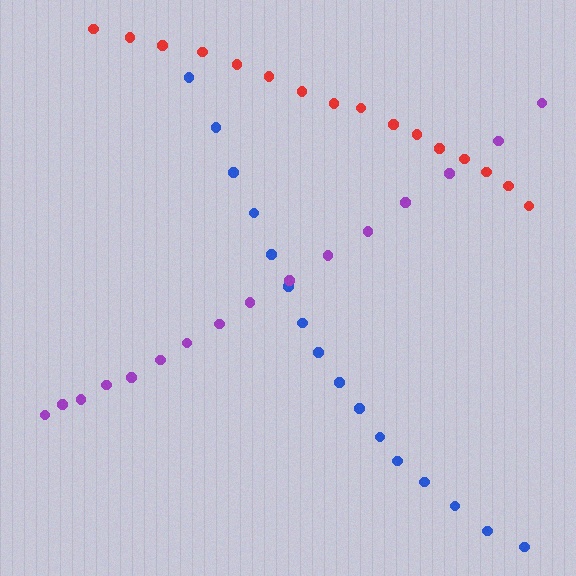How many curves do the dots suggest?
There are 3 distinct paths.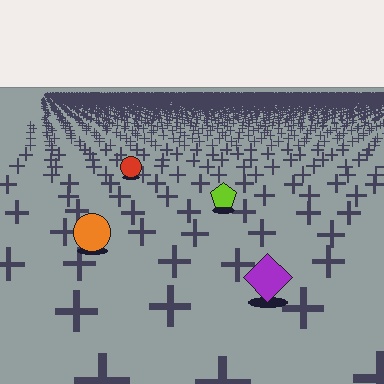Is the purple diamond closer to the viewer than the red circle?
Yes. The purple diamond is closer — you can tell from the texture gradient: the ground texture is coarser near it.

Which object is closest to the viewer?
The purple diamond is closest. The texture marks near it are larger and more spread out.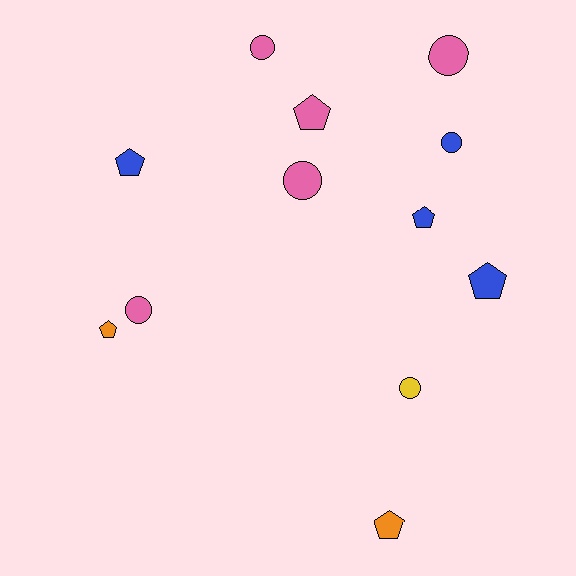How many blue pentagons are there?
There are 3 blue pentagons.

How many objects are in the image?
There are 12 objects.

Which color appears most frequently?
Pink, with 5 objects.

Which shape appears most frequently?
Pentagon, with 6 objects.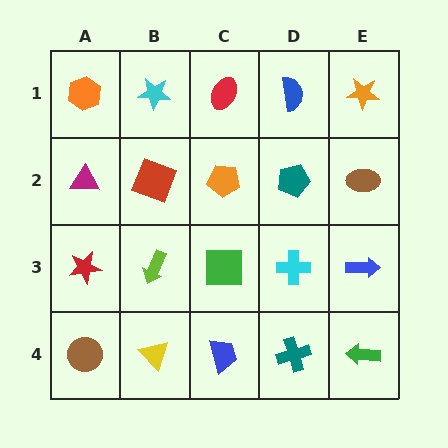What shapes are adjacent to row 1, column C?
An orange pentagon (row 2, column C), a cyan star (row 1, column B), a blue semicircle (row 1, column D).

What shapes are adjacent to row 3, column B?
A red square (row 2, column B), a yellow triangle (row 4, column B), a red star (row 3, column A), a green square (row 3, column C).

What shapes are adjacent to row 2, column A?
An orange hexagon (row 1, column A), a red star (row 3, column A), a red square (row 2, column B).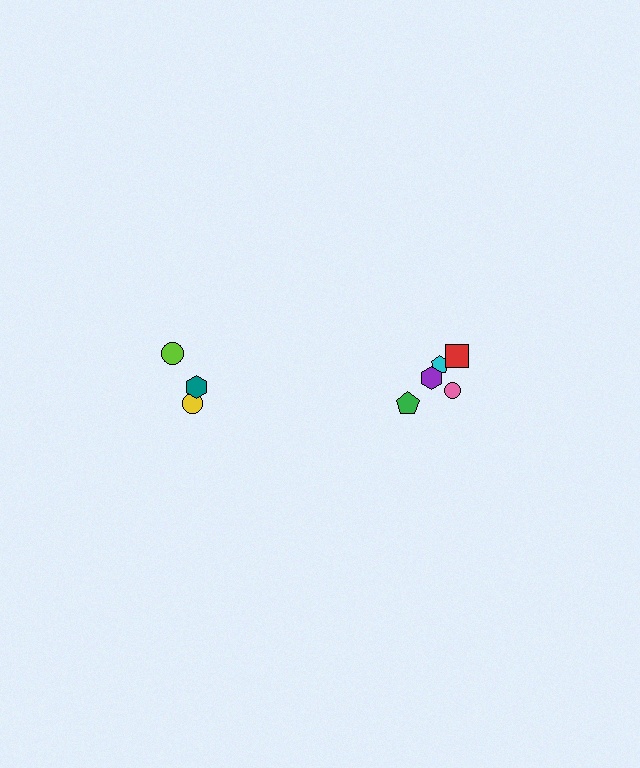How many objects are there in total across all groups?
There are 8 objects.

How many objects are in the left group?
There are 3 objects.